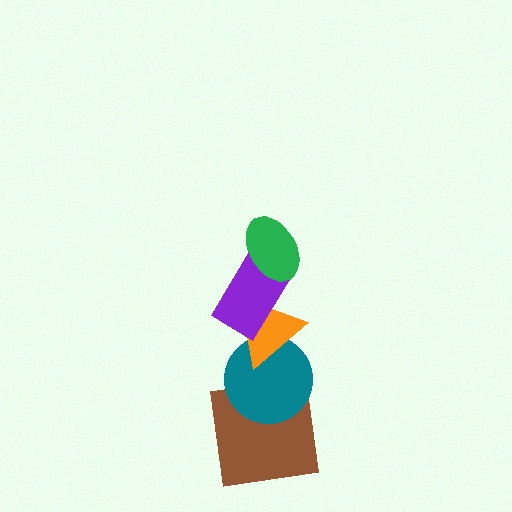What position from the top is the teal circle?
The teal circle is 4th from the top.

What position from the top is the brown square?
The brown square is 5th from the top.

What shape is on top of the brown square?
The teal circle is on top of the brown square.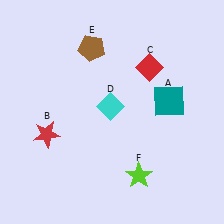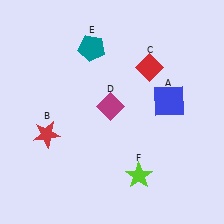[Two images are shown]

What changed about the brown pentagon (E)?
In Image 1, E is brown. In Image 2, it changed to teal.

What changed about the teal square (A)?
In Image 1, A is teal. In Image 2, it changed to blue.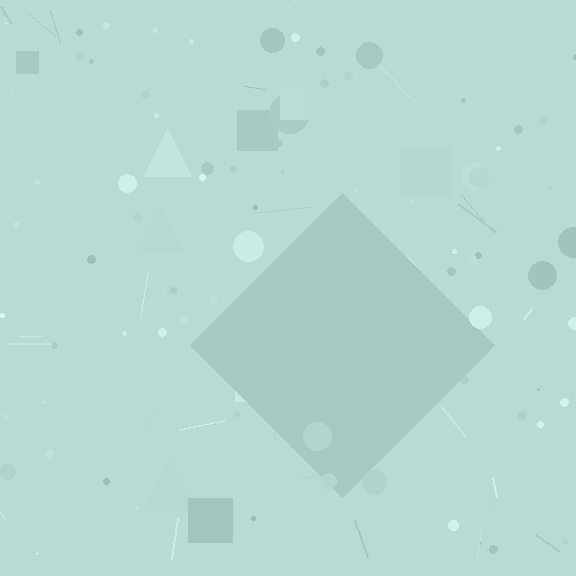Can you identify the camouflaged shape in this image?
The camouflaged shape is a diamond.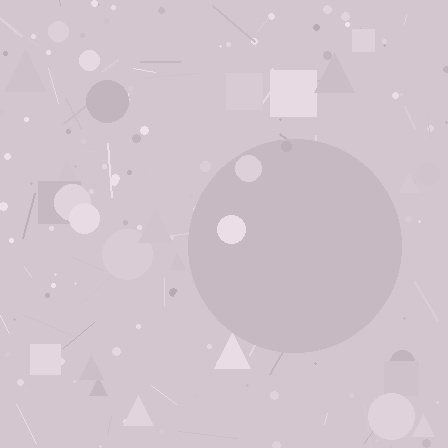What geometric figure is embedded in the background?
A circle is embedded in the background.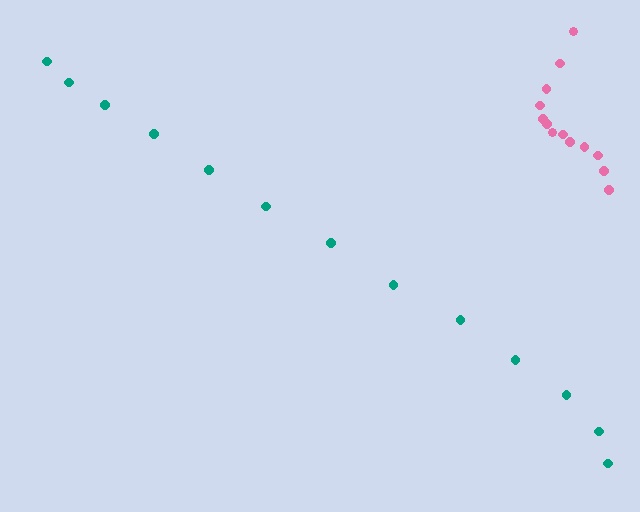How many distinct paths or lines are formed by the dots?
There are 2 distinct paths.